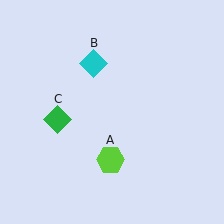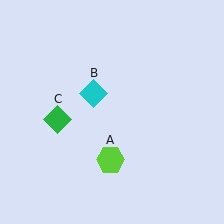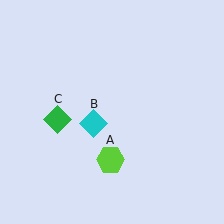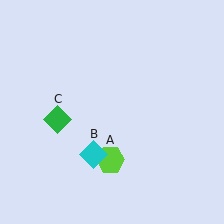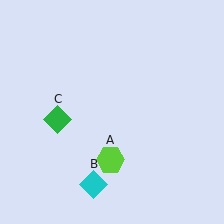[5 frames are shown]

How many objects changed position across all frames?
1 object changed position: cyan diamond (object B).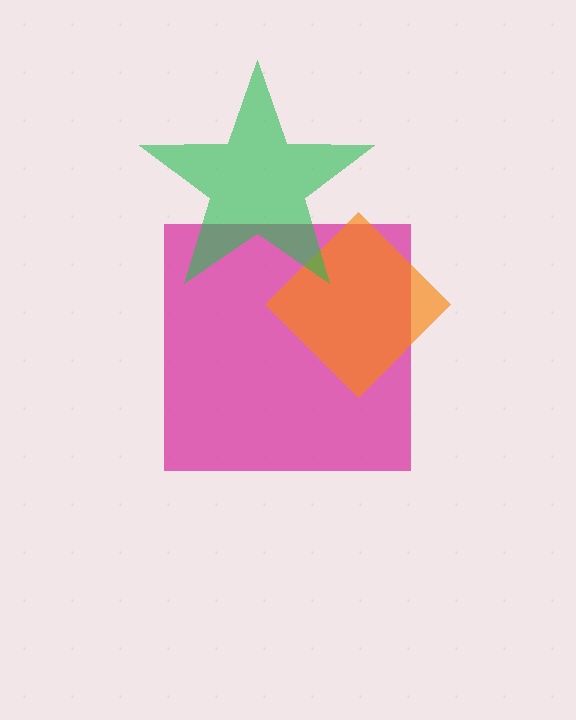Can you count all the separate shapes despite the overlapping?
Yes, there are 3 separate shapes.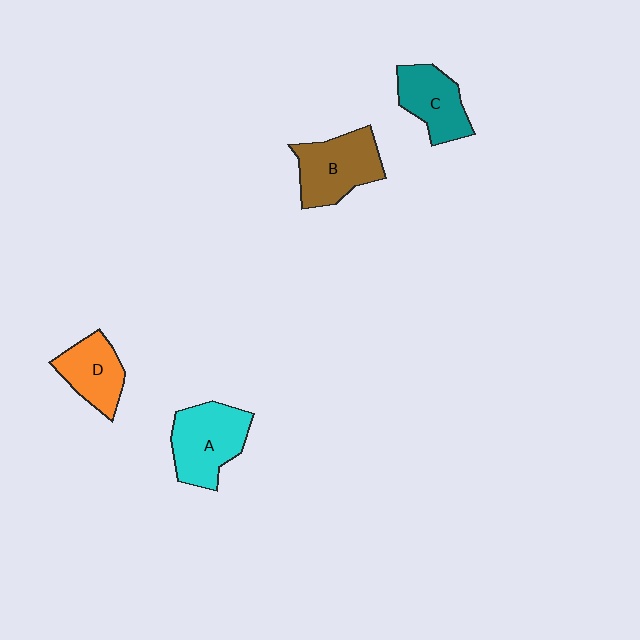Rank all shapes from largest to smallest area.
From largest to smallest: A (cyan), B (brown), C (teal), D (orange).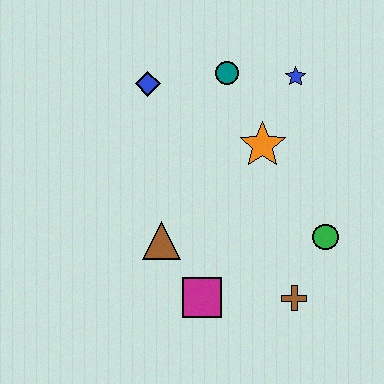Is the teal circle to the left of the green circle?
Yes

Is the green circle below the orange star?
Yes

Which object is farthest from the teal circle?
The brown cross is farthest from the teal circle.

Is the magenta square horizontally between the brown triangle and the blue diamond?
No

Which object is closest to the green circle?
The brown cross is closest to the green circle.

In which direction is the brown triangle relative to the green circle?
The brown triangle is to the left of the green circle.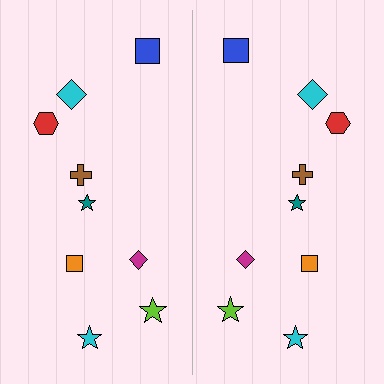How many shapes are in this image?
There are 18 shapes in this image.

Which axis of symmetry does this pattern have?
The pattern has a vertical axis of symmetry running through the center of the image.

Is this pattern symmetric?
Yes, this pattern has bilateral (reflection) symmetry.